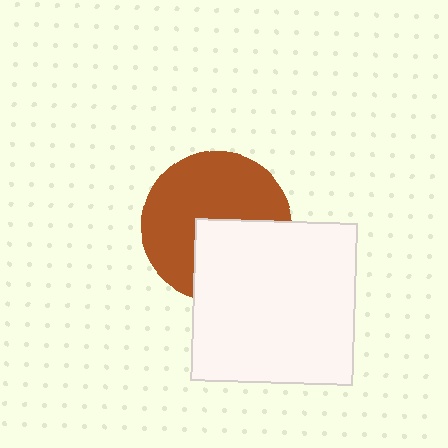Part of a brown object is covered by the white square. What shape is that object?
It is a circle.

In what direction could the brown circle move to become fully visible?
The brown circle could move toward the upper-left. That would shift it out from behind the white square entirely.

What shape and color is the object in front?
The object in front is a white square.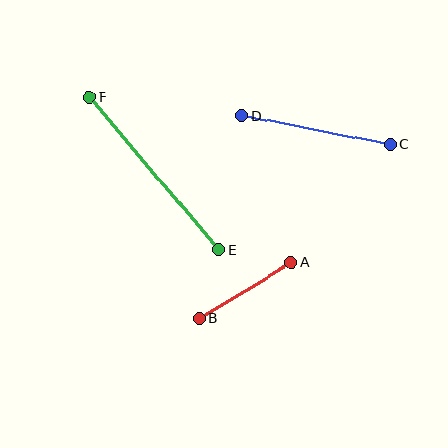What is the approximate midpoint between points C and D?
The midpoint is at approximately (316, 130) pixels.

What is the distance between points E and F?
The distance is approximately 201 pixels.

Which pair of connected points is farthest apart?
Points E and F are farthest apart.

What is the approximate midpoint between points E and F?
The midpoint is at approximately (154, 174) pixels.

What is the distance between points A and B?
The distance is approximately 108 pixels.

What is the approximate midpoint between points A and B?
The midpoint is at approximately (245, 290) pixels.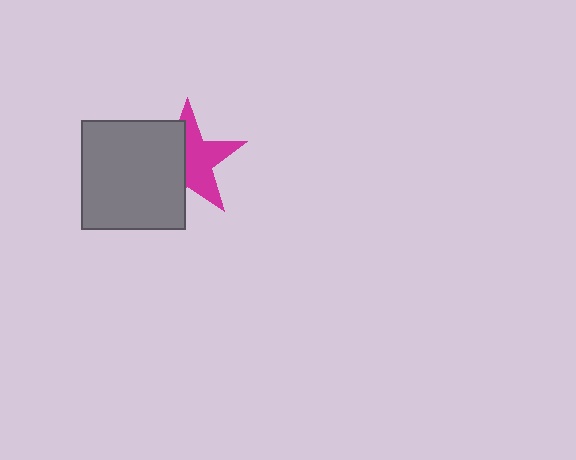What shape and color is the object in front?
The object in front is a gray rectangle.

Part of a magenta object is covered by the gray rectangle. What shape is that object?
It is a star.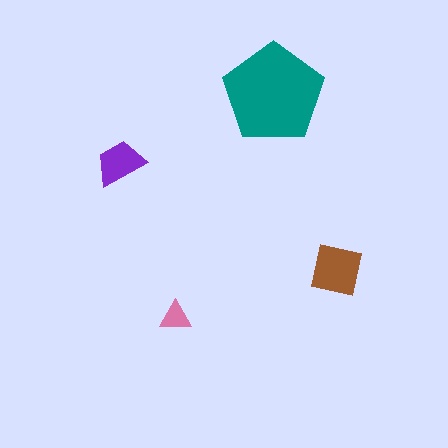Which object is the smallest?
The pink triangle.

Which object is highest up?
The teal pentagon is topmost.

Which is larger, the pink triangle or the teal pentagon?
The teal pentagon.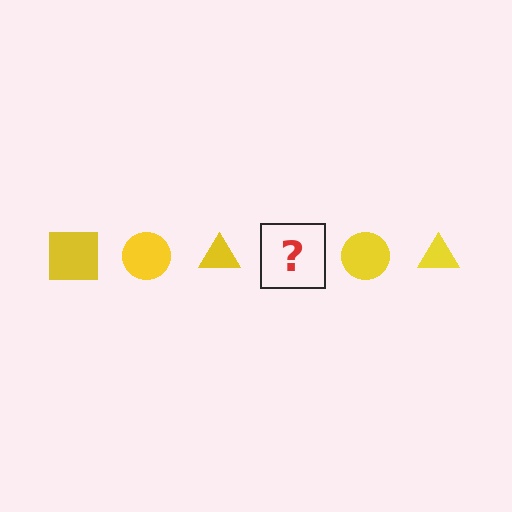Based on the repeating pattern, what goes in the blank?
The blank should be a yellow square.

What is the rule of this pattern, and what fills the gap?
The rule is that the pattern cycles through square, circle, triangle shapes in yellow. The gap should be filled with a yellow square.